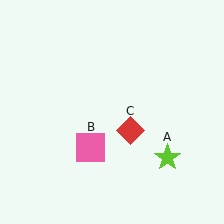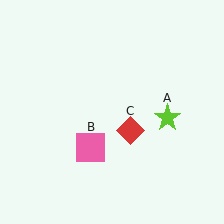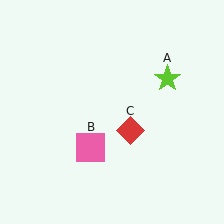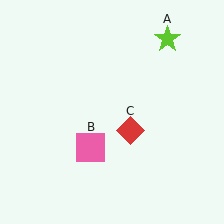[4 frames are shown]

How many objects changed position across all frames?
1 object changed position: lime star (object A).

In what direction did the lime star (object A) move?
The lime star (object A) moved up.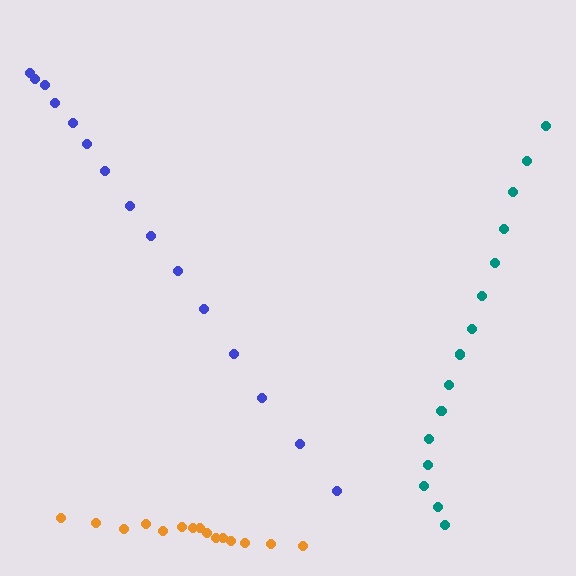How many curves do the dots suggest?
There are 3 distinct paths.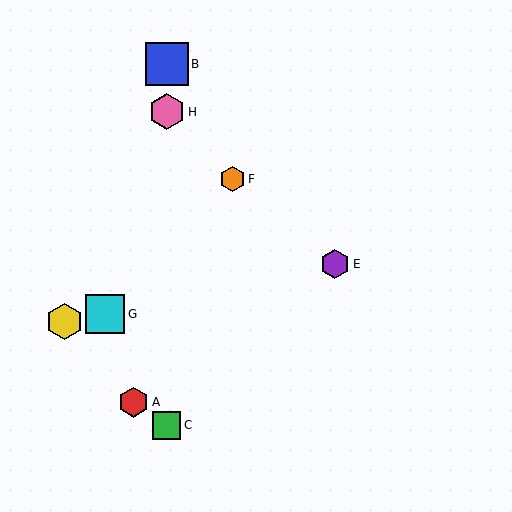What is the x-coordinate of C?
Object C is at x≈167.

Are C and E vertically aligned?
No, C is at x≈167 and E is at x≈335.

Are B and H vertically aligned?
Yes, both are at x≈167.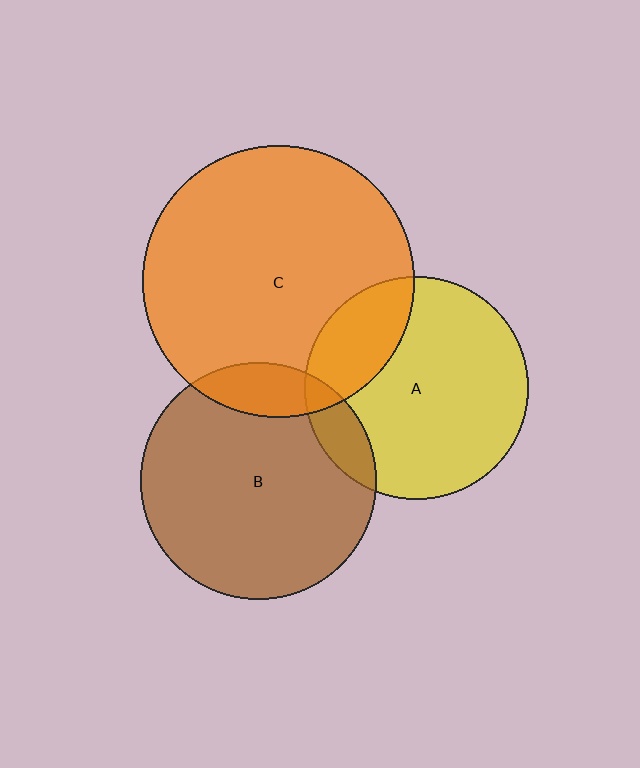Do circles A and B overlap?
Yes.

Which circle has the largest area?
Circle C (orange).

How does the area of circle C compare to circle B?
Approximately 1.3 times.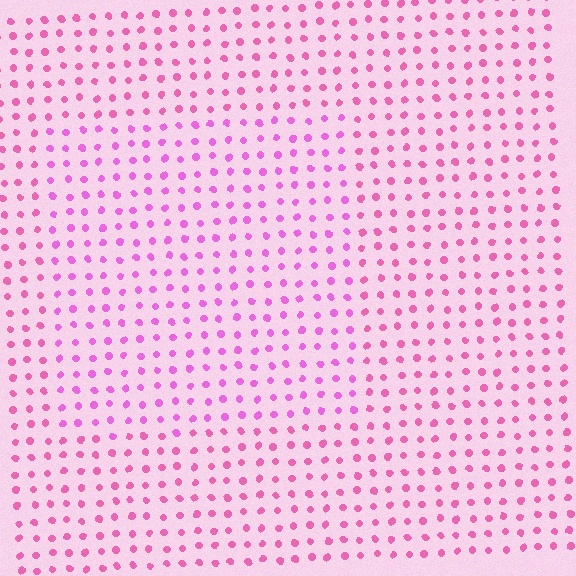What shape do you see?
I see a rectangle.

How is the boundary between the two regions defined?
The boundary is defined purely by a slight shift in hue (about 21 degrees). Spacing, size, and orientation are identical on both sides.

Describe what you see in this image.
The image is filled with small pink elements in a uniform arrangement. A rectangle-shaped region is visible where the elements are tinted to a slightly different hue, forming a subtle color boundary.